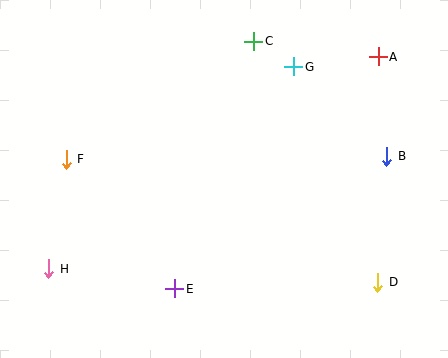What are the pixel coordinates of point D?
Point D is at (378, 282).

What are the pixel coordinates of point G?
Point G is at (294, 67).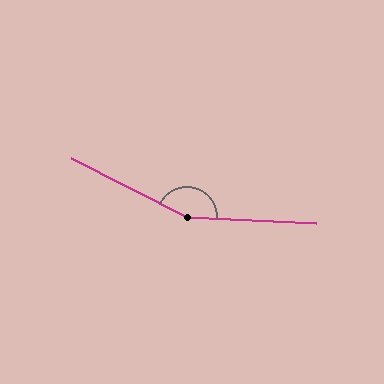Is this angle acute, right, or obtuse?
It is obtuse.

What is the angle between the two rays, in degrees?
Approximately 156 degrees.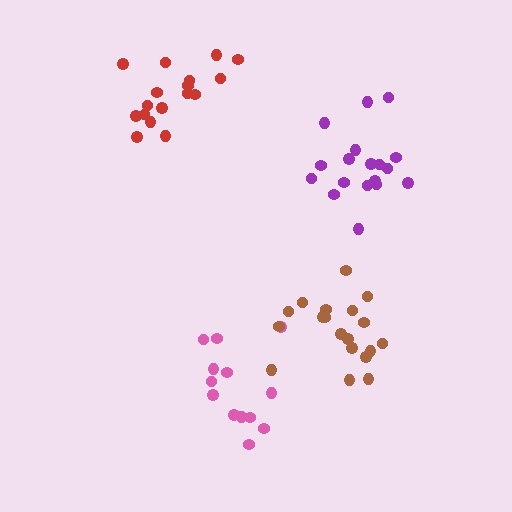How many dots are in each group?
Group 1: 13 dots, Group 2: 17 dots, Group 3: 18 dots, Group 4: 19 dots (67 total).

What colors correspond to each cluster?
The clusters are colored: pink, red, purple, brown.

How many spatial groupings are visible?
There are 4 spatial groupings.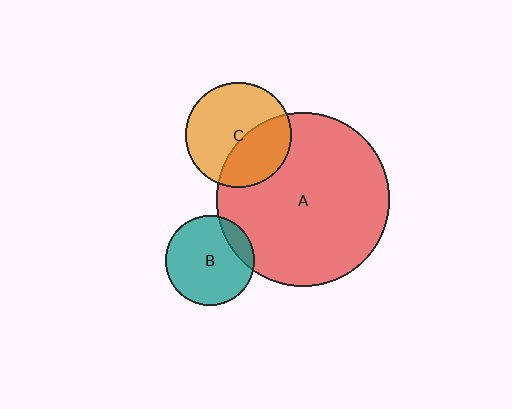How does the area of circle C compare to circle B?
Approximately 1.4 times.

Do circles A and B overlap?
Yes.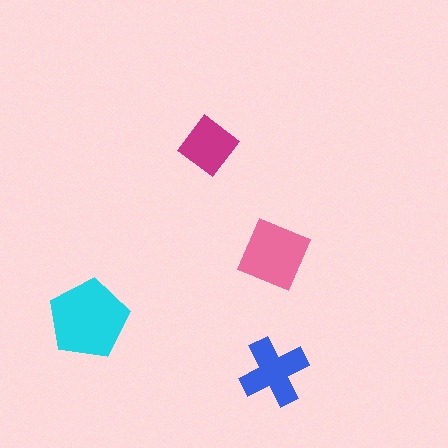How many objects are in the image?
There are 4 objects in the image.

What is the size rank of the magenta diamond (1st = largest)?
4th.